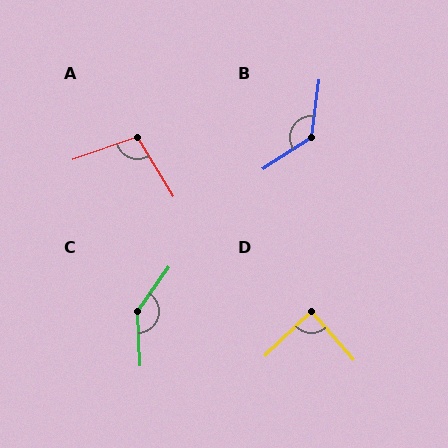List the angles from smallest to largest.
D (88°), A (102°), B (130°), C (143°).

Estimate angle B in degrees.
Approximately 130 degrees.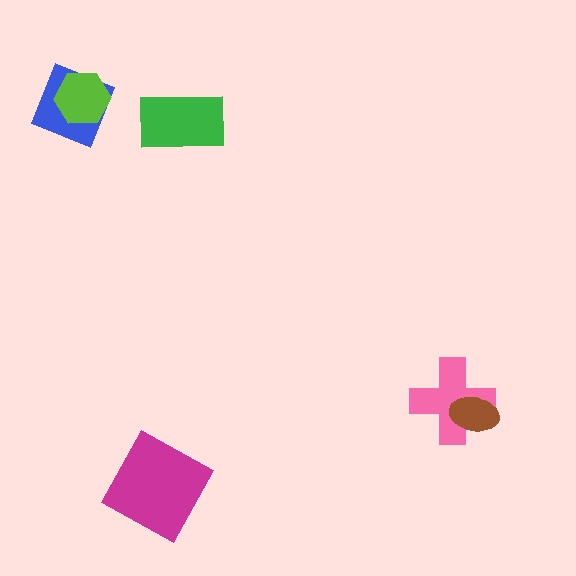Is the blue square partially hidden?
Yes, it is partially covered by another shape.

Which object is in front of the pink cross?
The brown ellipse is in front of the pink cross.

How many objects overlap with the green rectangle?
0 objects overlap with the green rectangle.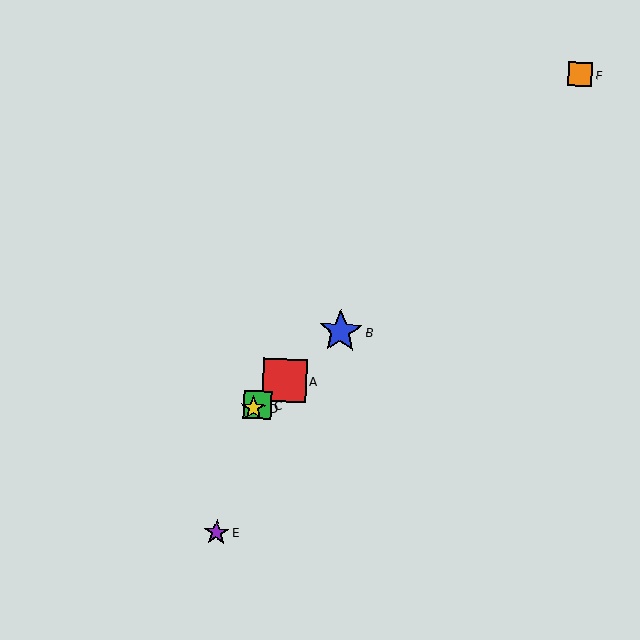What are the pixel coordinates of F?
Object F is at (580, 75).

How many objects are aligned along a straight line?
4 objects (A, B, C, D) are aligned along a straight line.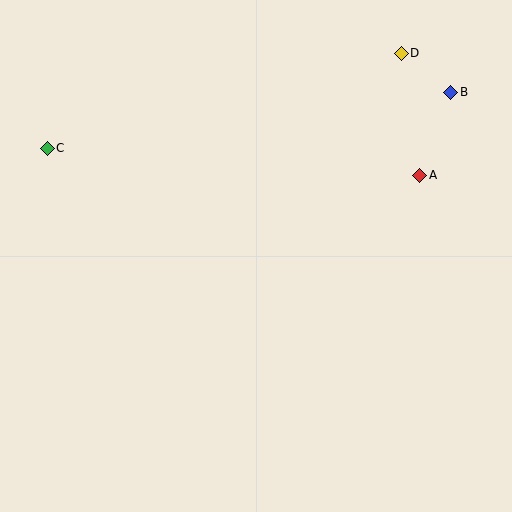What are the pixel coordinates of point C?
Point C is at (47, 148).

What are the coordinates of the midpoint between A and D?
The midpoint between A and D is at (410, 114).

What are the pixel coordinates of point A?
Point A is at (420, 175).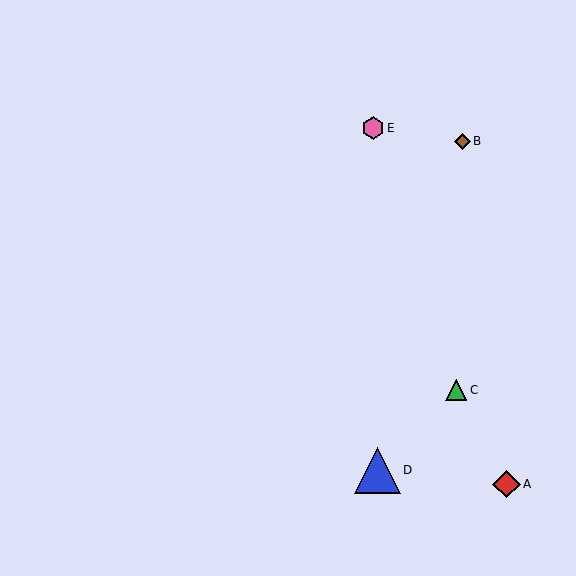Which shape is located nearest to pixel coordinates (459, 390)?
The green triangle (labeled C) at (456, 390) is nearest to that location.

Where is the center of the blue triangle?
The center of the blue triangle is at (377, 470).